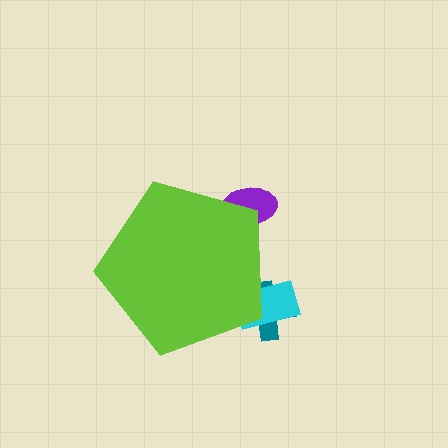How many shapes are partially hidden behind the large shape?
3 shapes are partially hidden.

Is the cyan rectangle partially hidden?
Yes, the cyan rectangle is partially hidden behind the lime pentagon.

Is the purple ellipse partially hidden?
Yes, the purple ellipse is partially hidden behind the lime pentagon.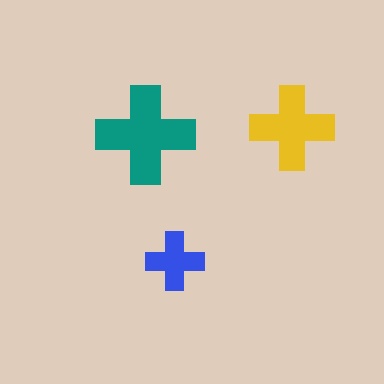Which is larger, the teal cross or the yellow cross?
The teal one.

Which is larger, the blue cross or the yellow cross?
The yellow one.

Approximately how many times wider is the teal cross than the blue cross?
About 1.5 times wider.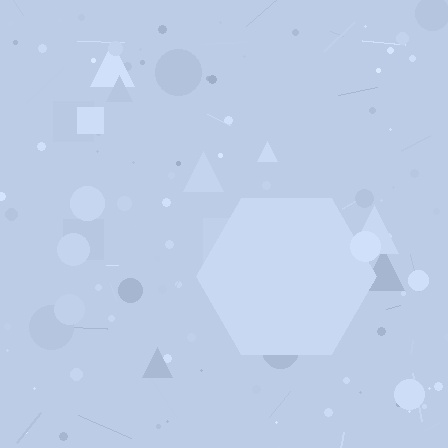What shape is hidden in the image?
A hexagon is hidden in the image.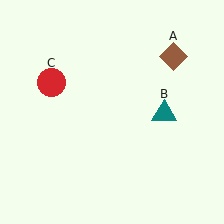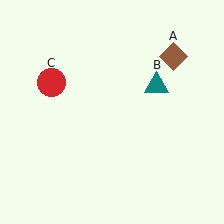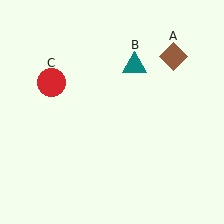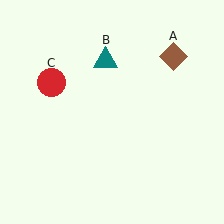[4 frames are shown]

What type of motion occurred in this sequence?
The teal triangle (object B) rotated counterclockwise around the center of the scene.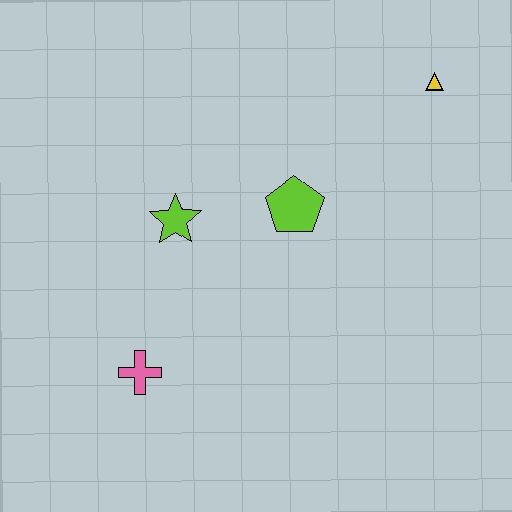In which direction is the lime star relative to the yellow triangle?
The lime star is to the left of the yellow triangle.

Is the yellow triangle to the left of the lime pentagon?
No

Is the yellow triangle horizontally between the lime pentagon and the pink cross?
No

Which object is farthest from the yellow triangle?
The pink cross is farthest from the yellow triangle.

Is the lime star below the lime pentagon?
Yes